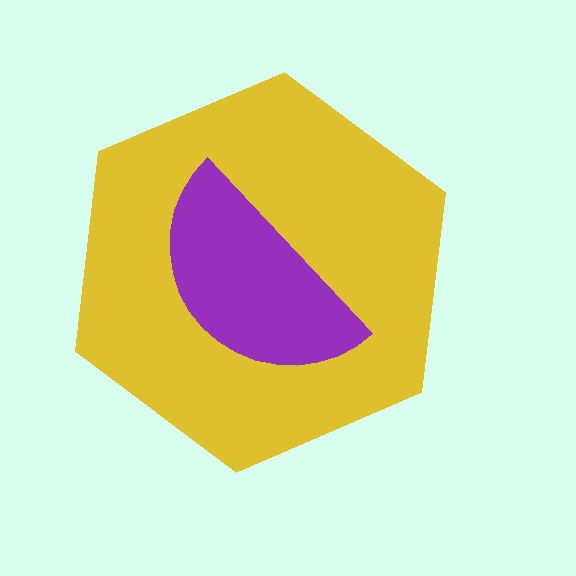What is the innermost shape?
The purple semicircle.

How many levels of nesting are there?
2.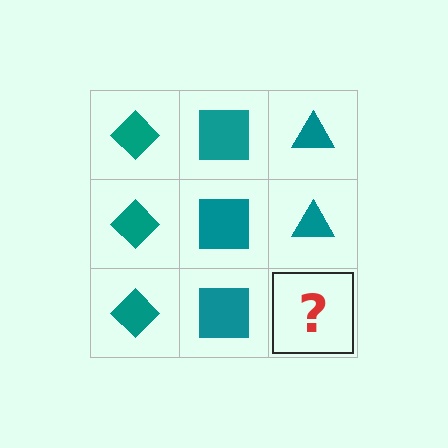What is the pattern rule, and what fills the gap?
The rule is that each column has a consistent shape. The gap should be filled with a teal triangle.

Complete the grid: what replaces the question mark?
The question mark should be replaced with a teal triangle.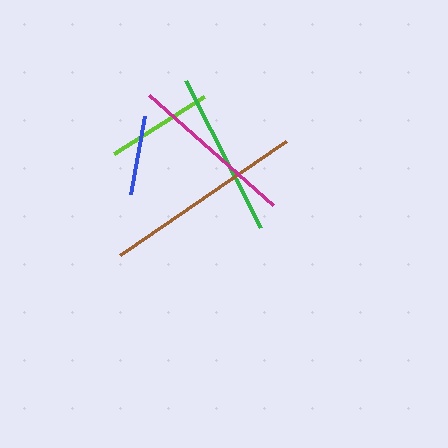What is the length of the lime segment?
The lime segment is approximately 107 pixels long.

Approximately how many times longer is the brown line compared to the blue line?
The brown line is approximately 2.5 times the length of the blue line.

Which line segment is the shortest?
The blue line is the shortest at approximately 80 pixels.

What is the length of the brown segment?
The brown segment is approximately 202 pixels long.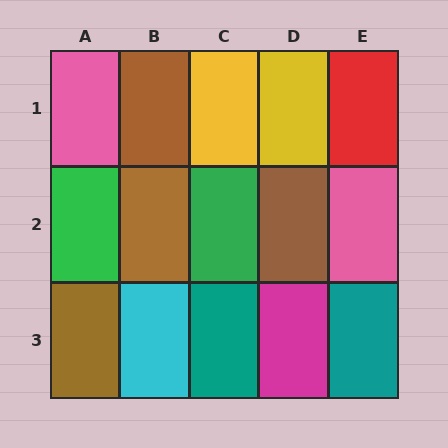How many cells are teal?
2 cells are teal.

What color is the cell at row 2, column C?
Green.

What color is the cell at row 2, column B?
Brown.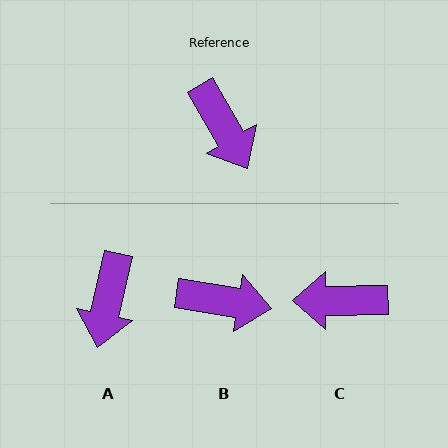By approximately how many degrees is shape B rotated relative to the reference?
Approximately 51 degrees counter-clockwise.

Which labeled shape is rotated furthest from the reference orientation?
C, about 120 degrees away.